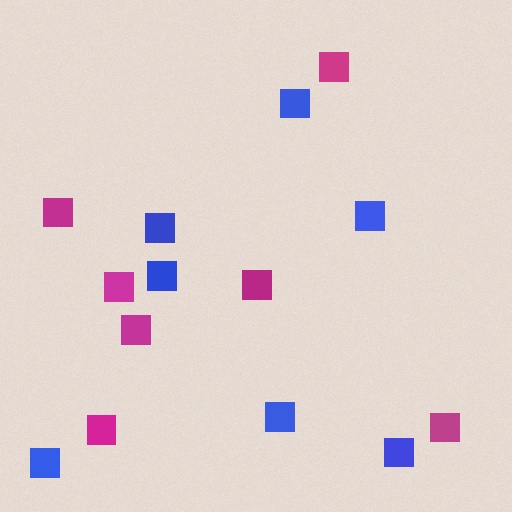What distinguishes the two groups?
There are 2 groups: one group of blue squares (7) and one group of magenta squares (7).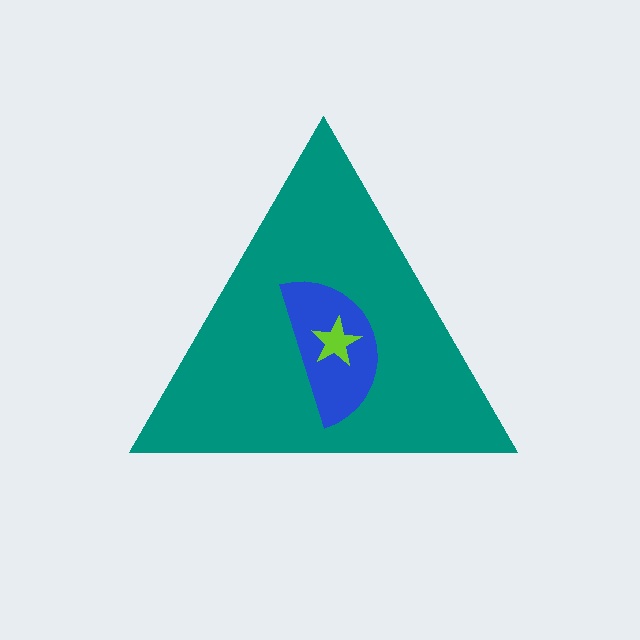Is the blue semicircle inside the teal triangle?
Yes.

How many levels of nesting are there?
3.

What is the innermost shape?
The lime star.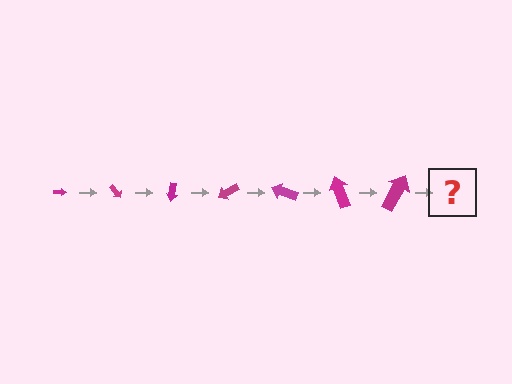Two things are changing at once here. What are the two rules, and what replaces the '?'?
The two rules are that the arrow grows larger each step and it rotates 50 degrees each step. The '?' should be an arrow, larger than the previous one and rotated 350 degrees from the start.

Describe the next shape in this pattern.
It should be an arrow, larger than the previous one and rotated 350 degrees from the start.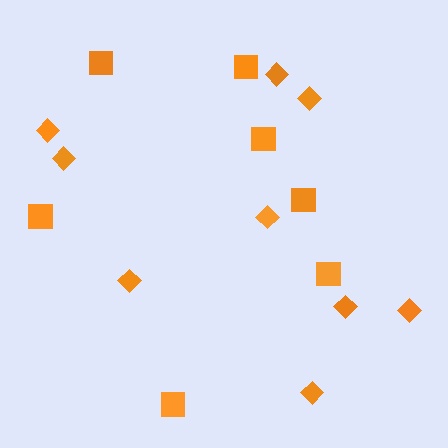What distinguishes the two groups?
There are 2 groups: one group of diamonds (9) and one group of squares (7).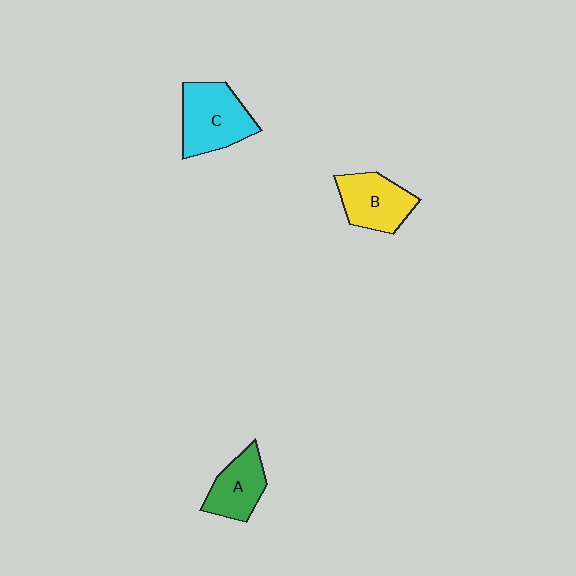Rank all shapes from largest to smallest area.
From largest to smallest: C (cyan), B (yellow), A (green).